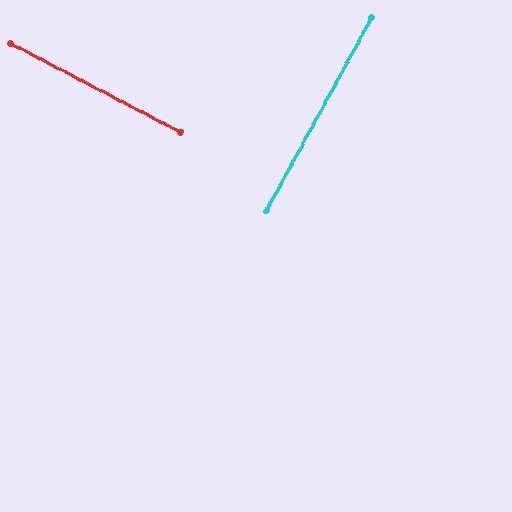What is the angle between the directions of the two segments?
Approximately 89 degrees.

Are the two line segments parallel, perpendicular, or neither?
Perpendicular — they meet at approximately 89°.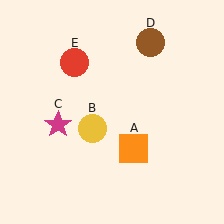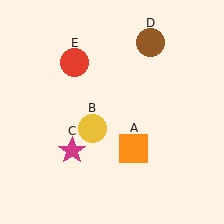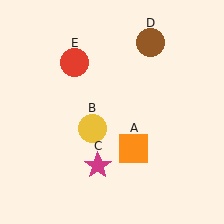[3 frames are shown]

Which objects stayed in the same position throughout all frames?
Orange square (object A) and yellow circle (object B) and brown circle (object D) and red circle (object E) remained stationary.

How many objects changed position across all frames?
1 object changed position: magenta star (object C).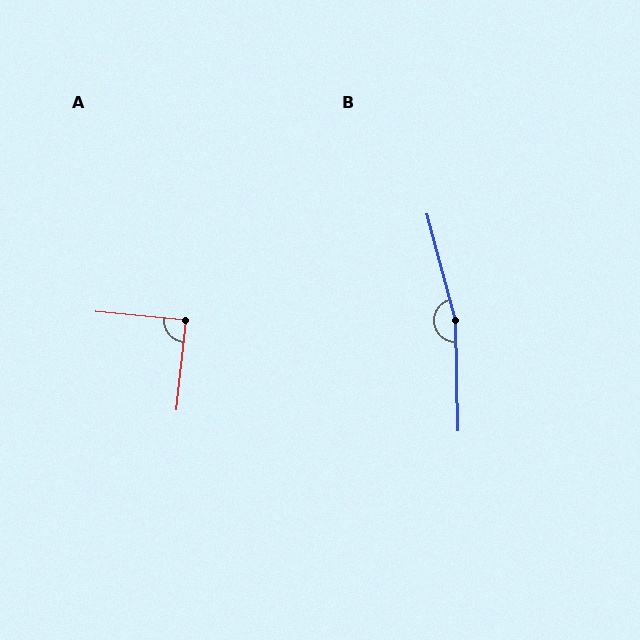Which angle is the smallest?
A, at approximately 90 degrees.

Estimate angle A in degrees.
Approximately 90 degrees.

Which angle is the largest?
B, at approximately 167 degrees.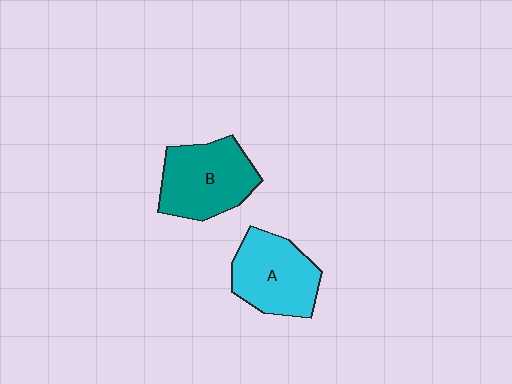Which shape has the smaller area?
Shape A (cyan).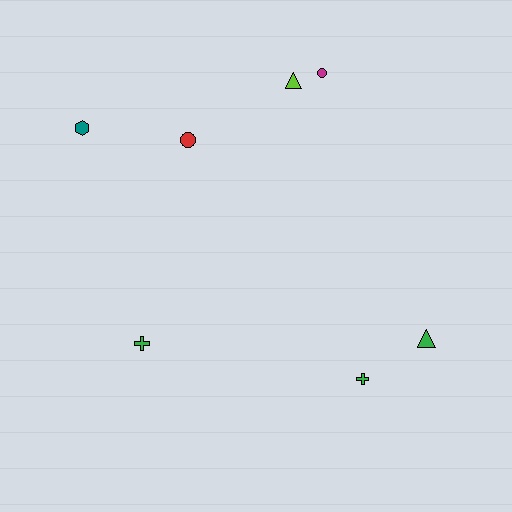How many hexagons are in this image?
There is 1 hexagon.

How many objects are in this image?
There are 7 objects.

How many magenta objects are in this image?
There is 1 magenta object.